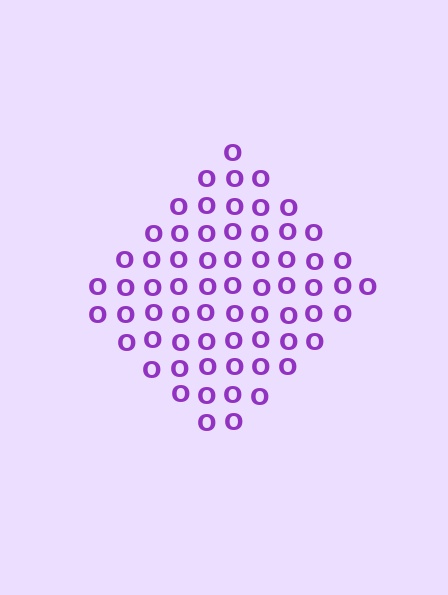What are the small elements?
The small elements are letter O's.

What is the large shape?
The large shape is a diamond.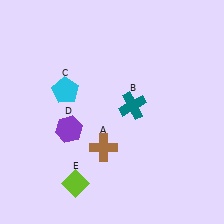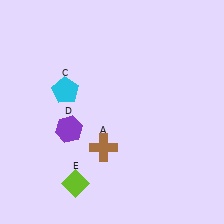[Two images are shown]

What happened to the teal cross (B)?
The teal cross (B) was removed in Image 2. It was in the top-right area of Image 1.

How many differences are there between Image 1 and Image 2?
There is 1 difference between the two images.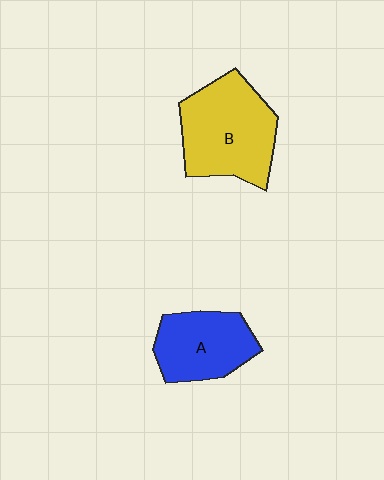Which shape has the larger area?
Shape B (yellow).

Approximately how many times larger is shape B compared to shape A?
Approximately 1.4 times.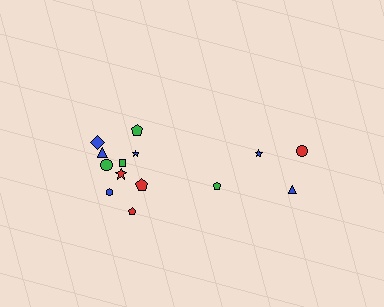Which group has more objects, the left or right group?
The left group.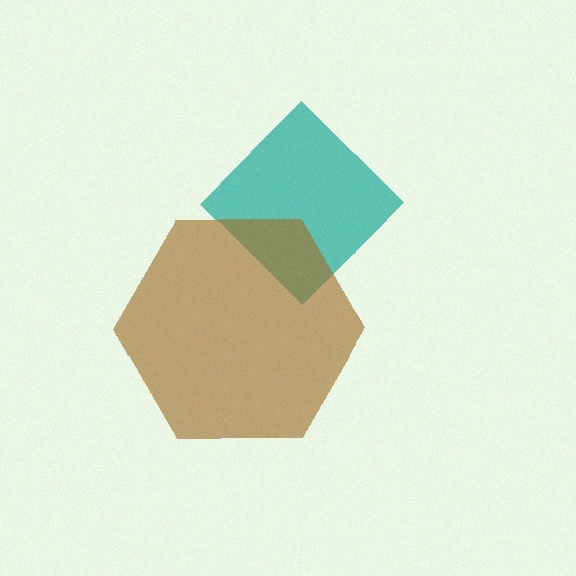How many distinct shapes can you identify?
There are 2 distinct shapes: a teal diamond, a brown hexagon.